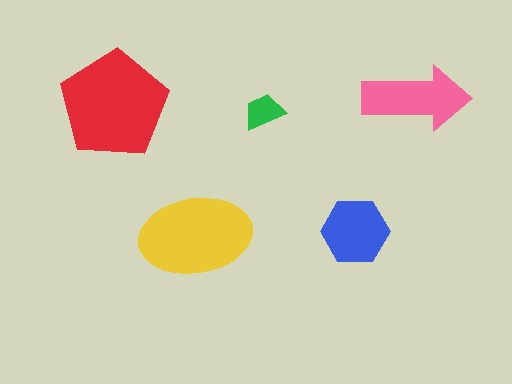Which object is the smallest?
The green trapezoid.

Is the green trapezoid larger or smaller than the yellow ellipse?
Smaller.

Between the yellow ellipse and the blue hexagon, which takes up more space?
The yellow ellipse.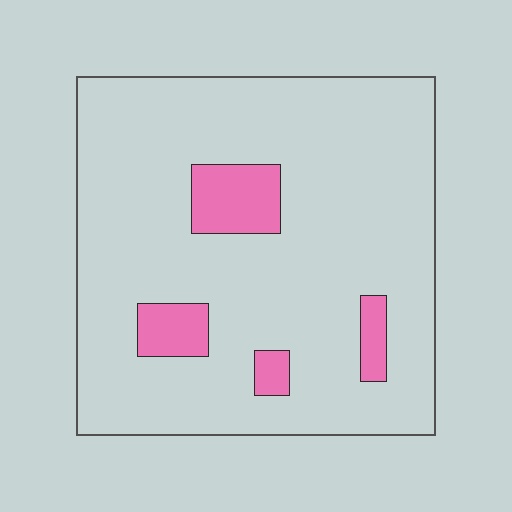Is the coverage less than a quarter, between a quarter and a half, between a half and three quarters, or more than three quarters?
Less than a quarter.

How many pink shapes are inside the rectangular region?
4.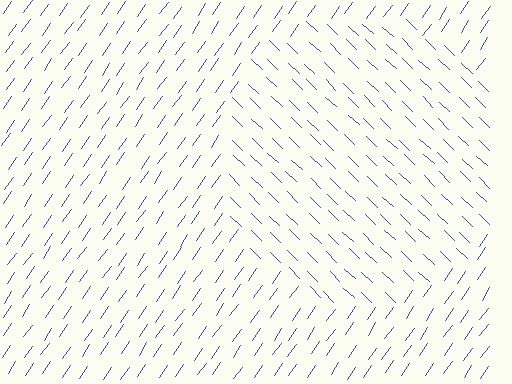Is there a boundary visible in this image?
Yes, there is a texture boundary formed by a change in line orientation.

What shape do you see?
I see a circle.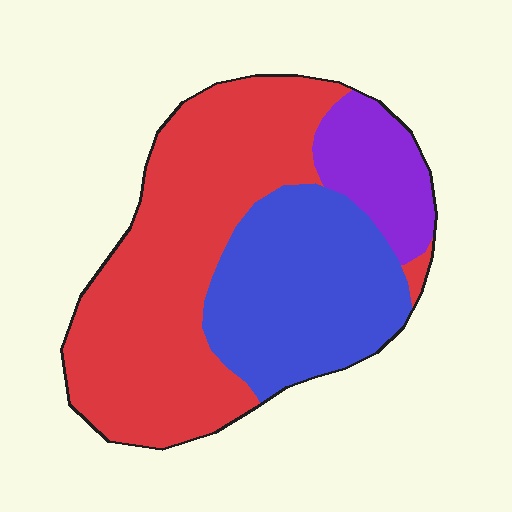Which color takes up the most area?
Red, at roughly 55%.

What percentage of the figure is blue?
Blue covers roughly 30% of the figure.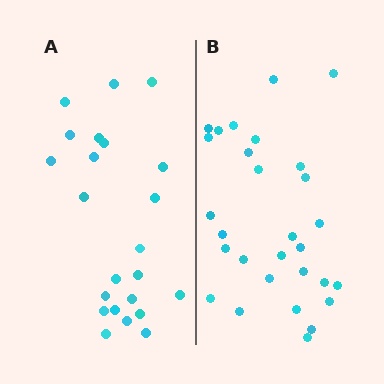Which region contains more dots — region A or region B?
Region B (the right region) has more dots.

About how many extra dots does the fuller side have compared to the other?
Region B has about 6 more dots than region A.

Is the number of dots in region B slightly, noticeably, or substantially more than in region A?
Region B has noticeably more, but not dramatically so. The ratio is roughly 1.3 to 1.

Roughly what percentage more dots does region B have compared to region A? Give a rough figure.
About 25% more.